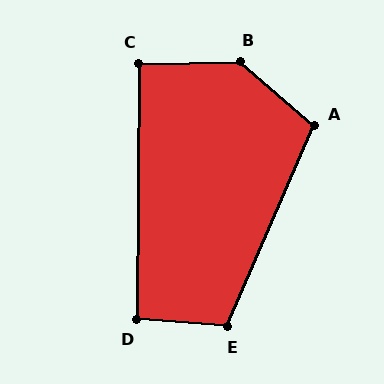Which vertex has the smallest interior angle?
C, at approximately 92 degrees.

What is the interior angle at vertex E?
Approximately 109 degrees (obtuse).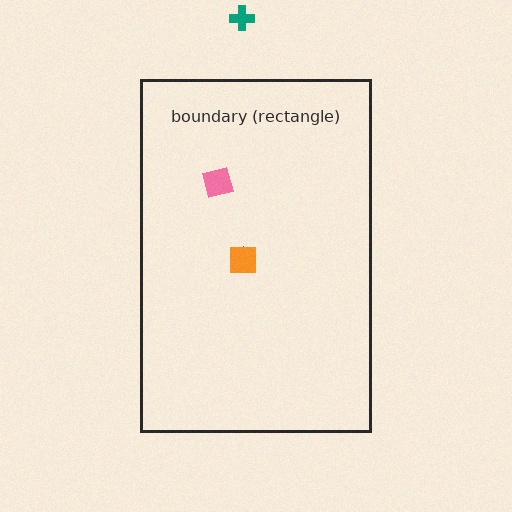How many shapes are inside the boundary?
3 inside, 1 outside.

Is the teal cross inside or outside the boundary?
Outside.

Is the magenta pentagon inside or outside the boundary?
Inside.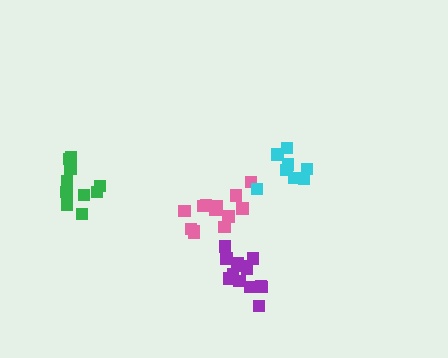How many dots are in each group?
Group 1: 13 dots, Group 2: 13 dots, Group 3: 8 dots, Group 4: 10 dots (44 total).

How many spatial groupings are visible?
There are 4 spatial groupings.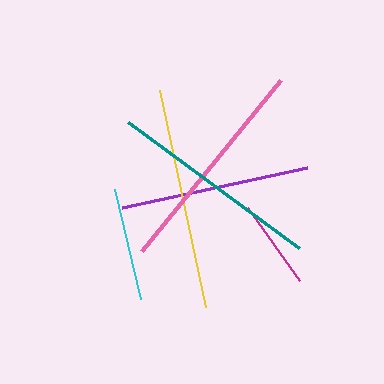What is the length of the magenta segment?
The magenta segment is approximately 89 pixels long.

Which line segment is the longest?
The yellow line is the longest at approximately 221 pixels.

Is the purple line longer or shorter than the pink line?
The pink line is longer than the purple line.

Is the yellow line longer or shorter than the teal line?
The yellow line is longer than the teal line.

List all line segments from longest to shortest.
From longest to shortest: yellow, pink, teal, purple, cyan, magenta.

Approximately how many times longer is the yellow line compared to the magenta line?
The yellow line is approximately 2.5 times the length of the magenta line.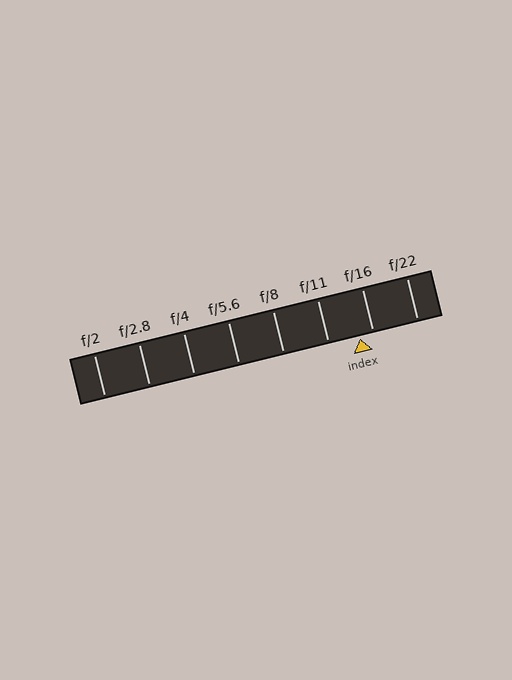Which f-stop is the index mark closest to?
The index mark is closest to f/16.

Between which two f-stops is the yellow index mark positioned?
The index mark is between f/11 and f/16.